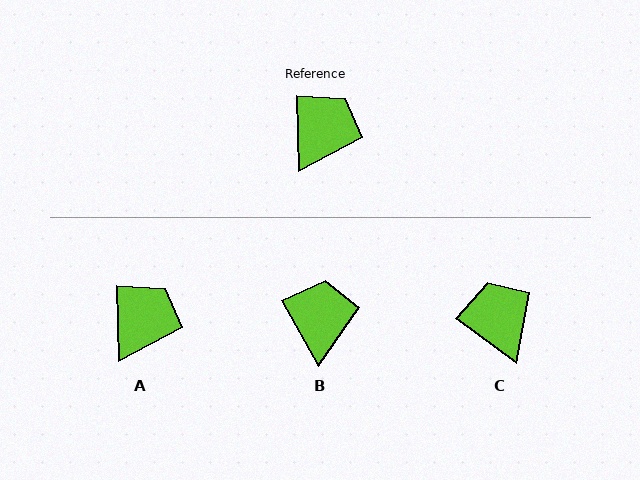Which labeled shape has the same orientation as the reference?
A.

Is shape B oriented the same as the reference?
No, it is off by about 28 degrees.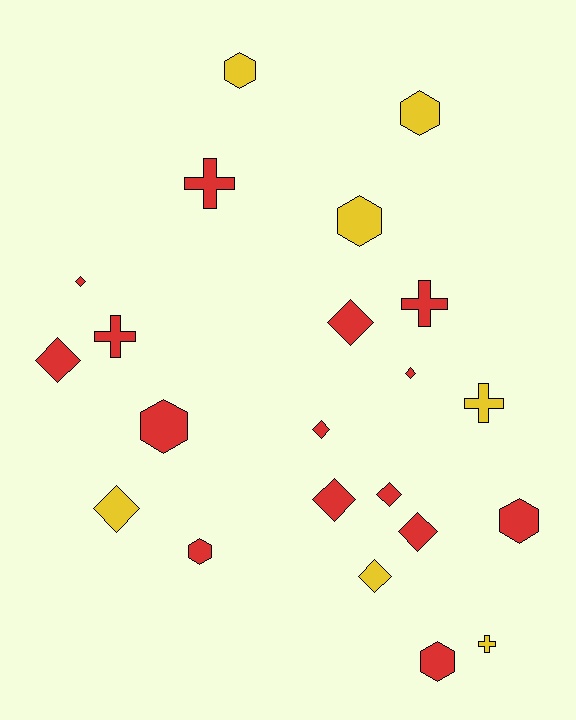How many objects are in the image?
There are 22 objects.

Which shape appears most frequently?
Diamond, with 10 objects.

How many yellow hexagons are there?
There are 3 yellow hexagons.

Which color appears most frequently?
Red, with 15 objects.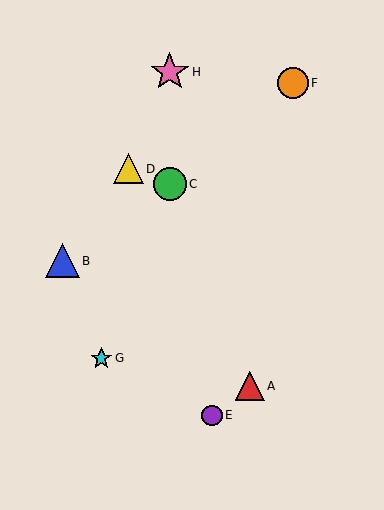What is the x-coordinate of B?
Object B is at x≈62.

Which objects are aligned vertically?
Objects C, H are aligned vertically.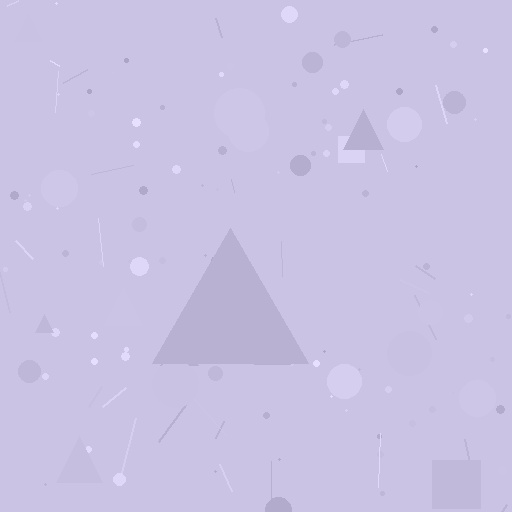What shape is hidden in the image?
A triangle is hidden in the image.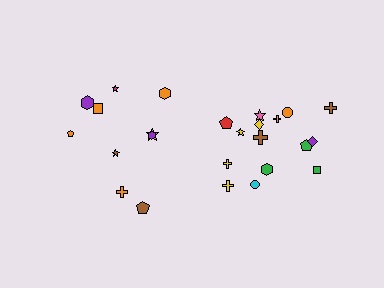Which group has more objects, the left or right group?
The right group.